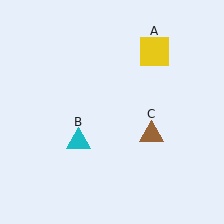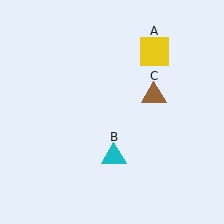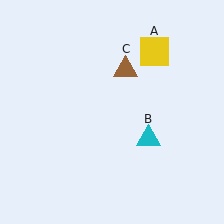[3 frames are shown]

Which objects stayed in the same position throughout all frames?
Yellow square (object A) remained stationary.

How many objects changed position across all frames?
2 objects changed position: cyan triangle (object B), brown triangle (object C).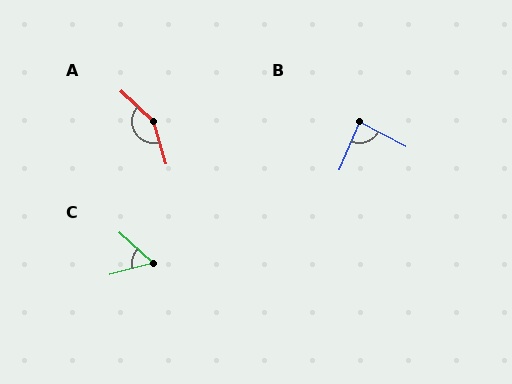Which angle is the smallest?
C, at approximately 58 degrees.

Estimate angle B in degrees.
Approximately 85 degrees.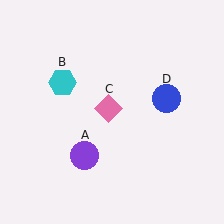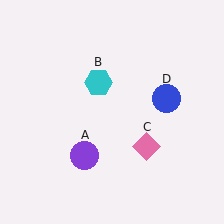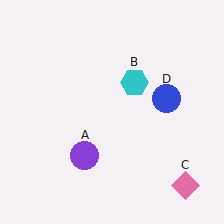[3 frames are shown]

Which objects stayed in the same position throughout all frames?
Purple circle (object A) and blue circle (object D) remained stationary.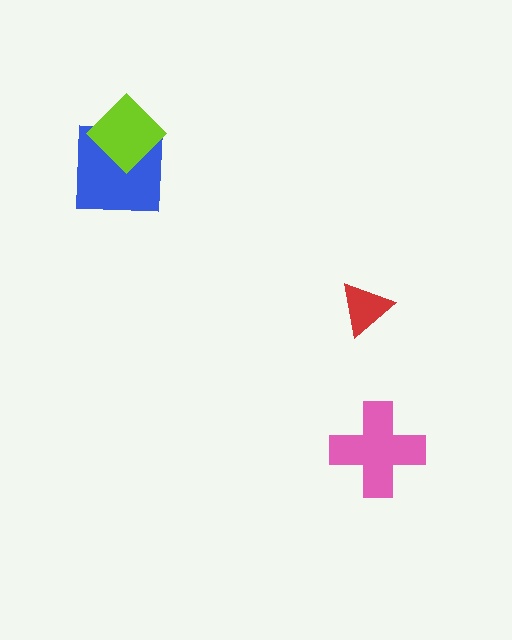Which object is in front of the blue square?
The lime diamond is in front of the blue square.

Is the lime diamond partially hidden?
No, no other shape covers it.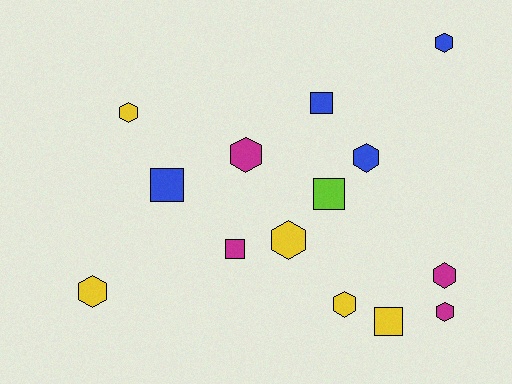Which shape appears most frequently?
Hexagon, with 9 objects.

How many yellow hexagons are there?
There are 4 yellow hexagons.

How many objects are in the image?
There are 14 objects.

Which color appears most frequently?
Yellow, with 5 objects.